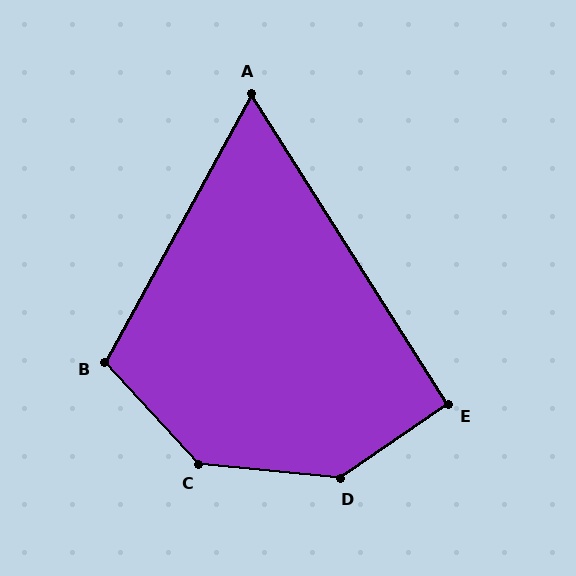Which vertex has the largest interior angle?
D, at approximately 140 degrees.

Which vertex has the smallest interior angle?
A, at approximately 61 degrees.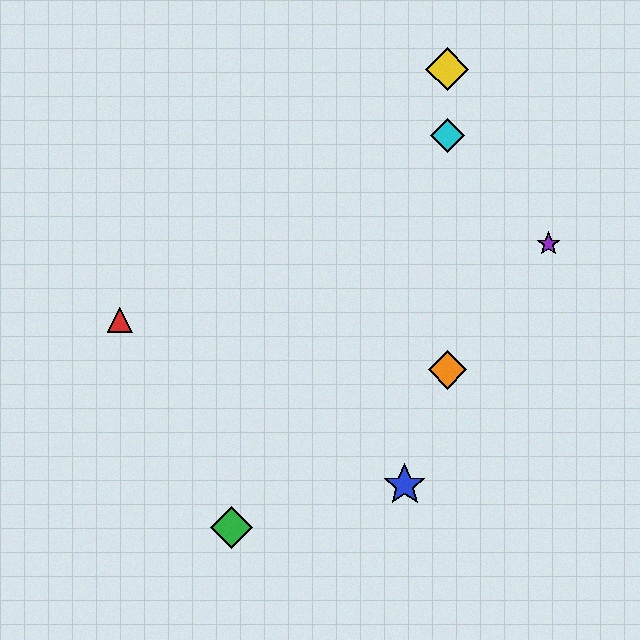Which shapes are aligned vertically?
The yellow diamond, the orange diamond, the cyan diamond are aligned vertically.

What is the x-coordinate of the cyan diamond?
The cyan diamond is at x≈447.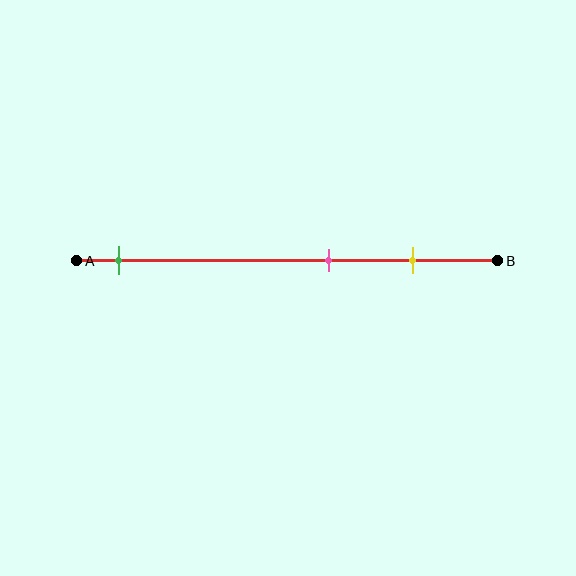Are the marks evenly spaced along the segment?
No, the marks are not evenly spaced.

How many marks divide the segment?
There are 3 marks dividing the segment.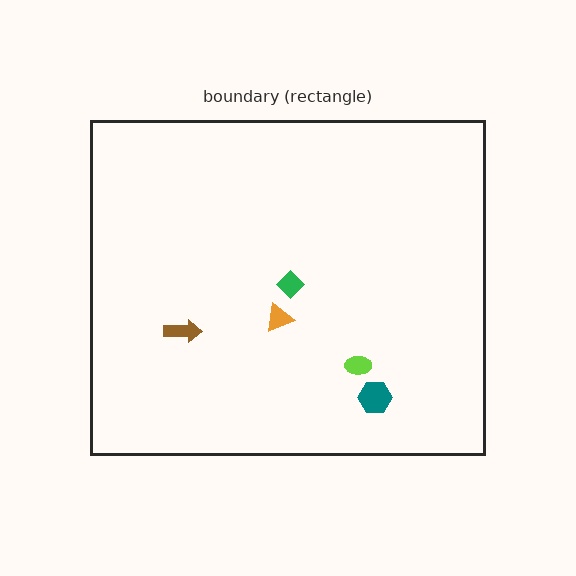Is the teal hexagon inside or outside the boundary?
Inside.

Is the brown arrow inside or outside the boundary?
Inside.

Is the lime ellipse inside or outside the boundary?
Inside.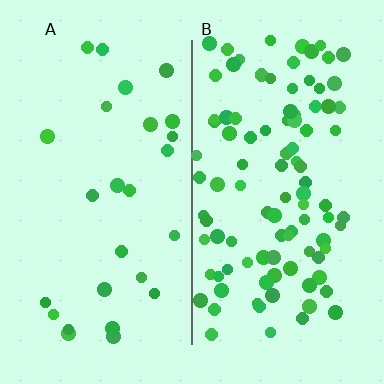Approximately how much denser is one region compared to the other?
Approximately 3.8× — region B over region A.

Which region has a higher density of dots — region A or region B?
B (the right).